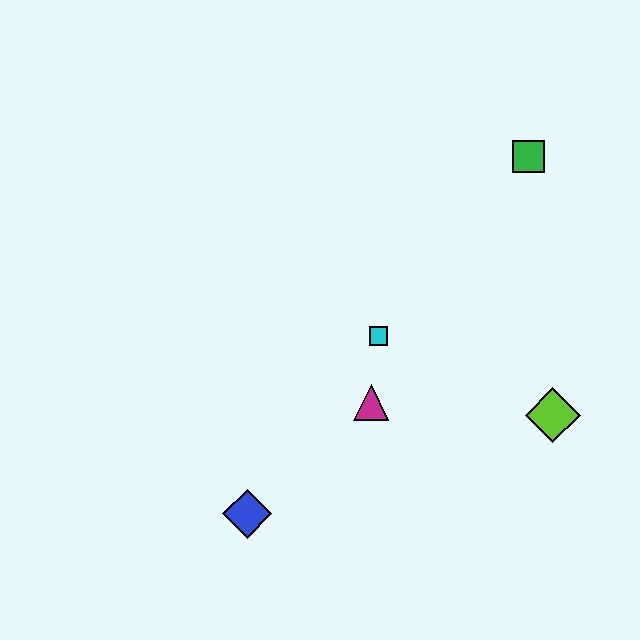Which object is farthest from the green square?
The blue diamond is farthest from the green square.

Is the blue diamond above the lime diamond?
No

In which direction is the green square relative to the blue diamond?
The green square is above the blue diamond.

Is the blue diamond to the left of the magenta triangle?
Yes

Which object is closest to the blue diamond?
The magenta triangle is closest to the blue diamond.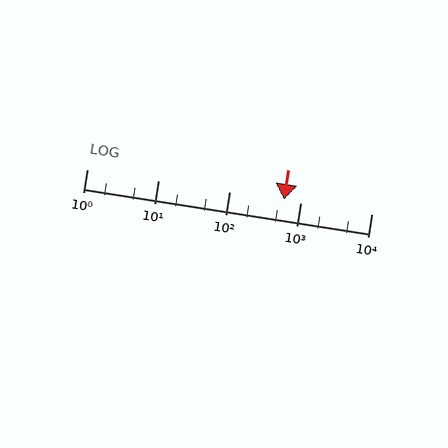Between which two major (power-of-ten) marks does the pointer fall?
The pointer is between 100 and 1000.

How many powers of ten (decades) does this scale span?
The scale spans 4 decades, from 1 to 10000.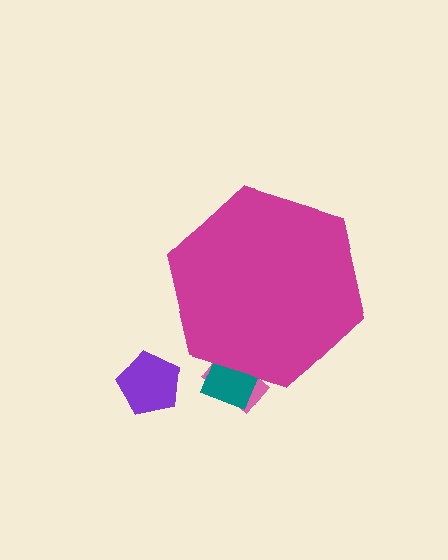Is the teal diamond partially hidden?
Yes, the teal diamond is partially hidden behind the magenta hexagon.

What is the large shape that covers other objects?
A magenta hexagon.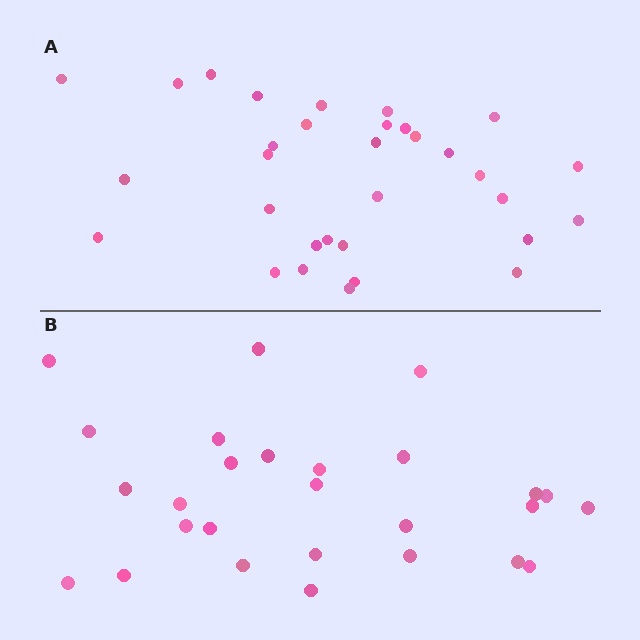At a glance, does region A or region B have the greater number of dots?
Region A (the top region) has more dots.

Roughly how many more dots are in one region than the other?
Region A has about 5 more dots than region B.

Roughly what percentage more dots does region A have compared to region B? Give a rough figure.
About 20% more.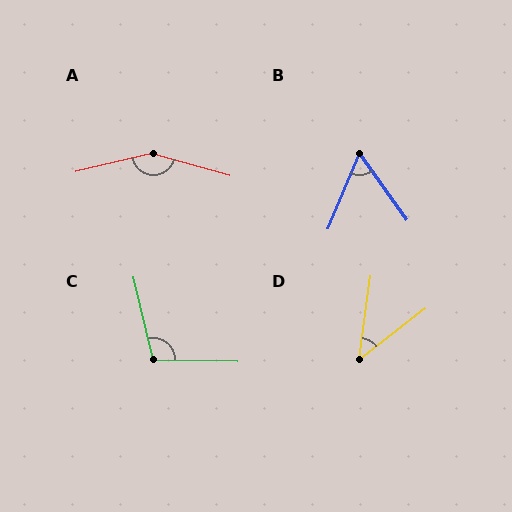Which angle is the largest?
A, at approximately 151 degrees.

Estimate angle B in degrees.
Approximately 58 degrees.